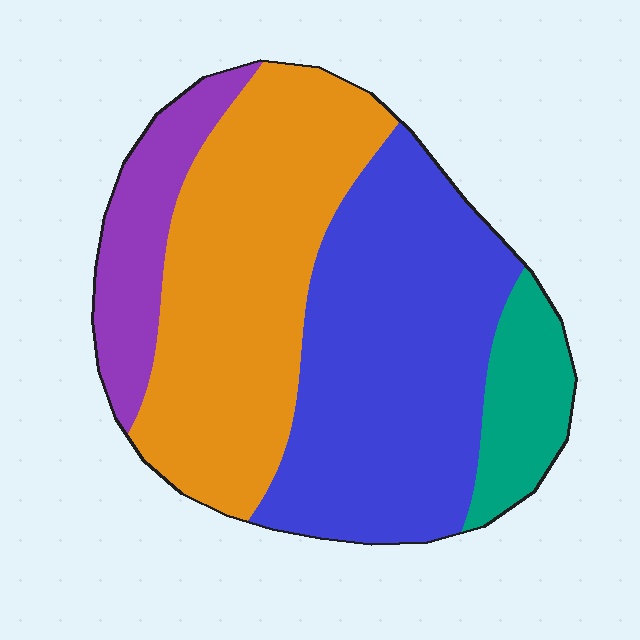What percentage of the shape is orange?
Orange covers 37% of the shape.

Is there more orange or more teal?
Orange.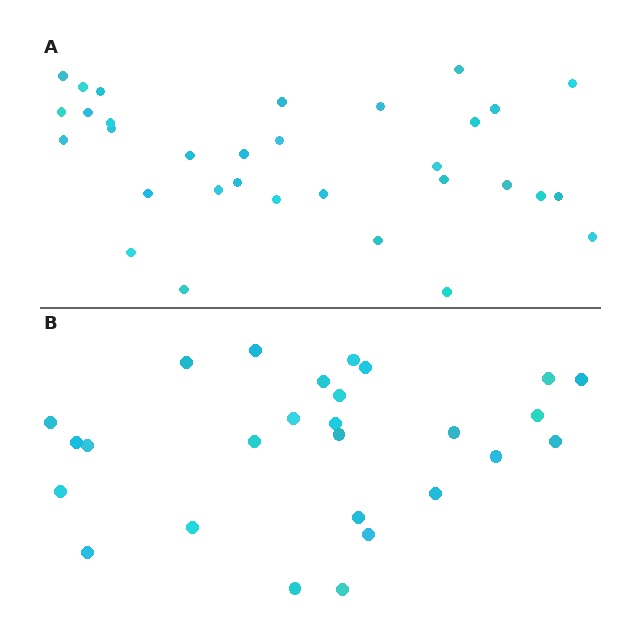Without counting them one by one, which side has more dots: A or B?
Region A (the top region) has more dots.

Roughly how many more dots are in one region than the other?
Region A has about 5 more dots than region B.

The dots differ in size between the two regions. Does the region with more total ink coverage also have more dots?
No. Region B has more total ink coverage because its dots are larger, but region A actually contains more individual dots. Total area can be misleading — the number of items is what matters here.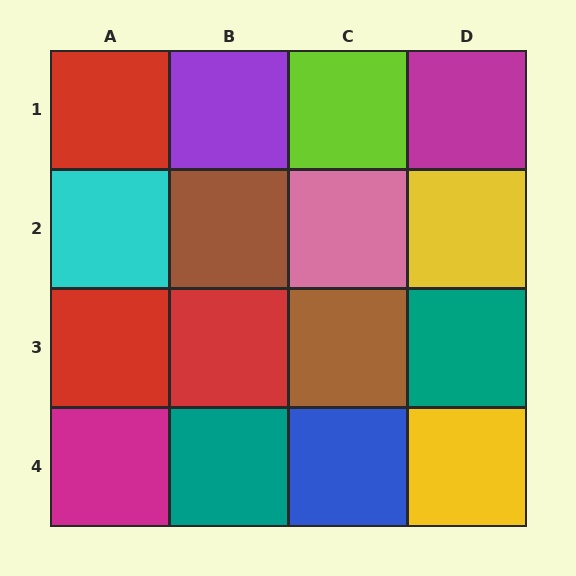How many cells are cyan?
1 cell is cyan.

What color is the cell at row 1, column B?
Purple.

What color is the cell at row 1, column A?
Red.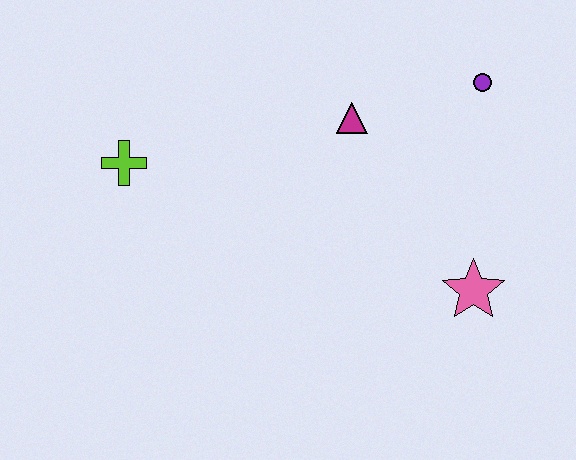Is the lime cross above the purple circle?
No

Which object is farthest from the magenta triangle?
The lime cross is farthest from the magenta triangle.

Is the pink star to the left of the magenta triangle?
No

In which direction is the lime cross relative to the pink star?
The lime cross is to the left of the pink star.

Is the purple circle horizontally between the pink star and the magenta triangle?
No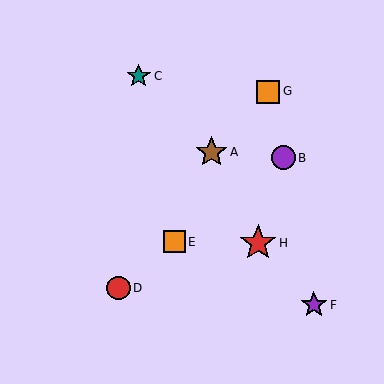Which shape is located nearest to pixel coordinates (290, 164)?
The purple circle (labeled B) at (283, 158) is nearest to that location.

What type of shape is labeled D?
Shape D is a red circle.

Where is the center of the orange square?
The center of the orange square is at (174, 242).